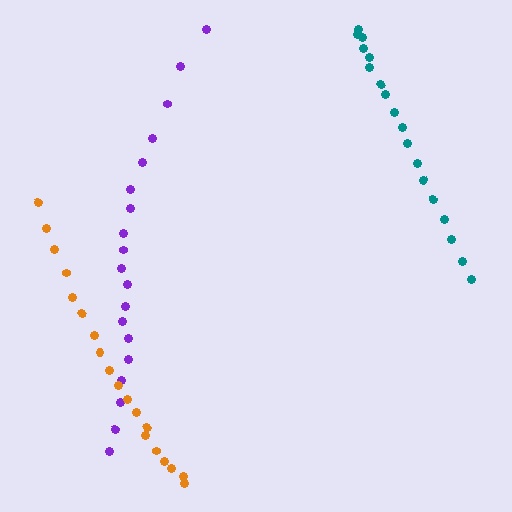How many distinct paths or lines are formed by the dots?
There are 3 distinct paths.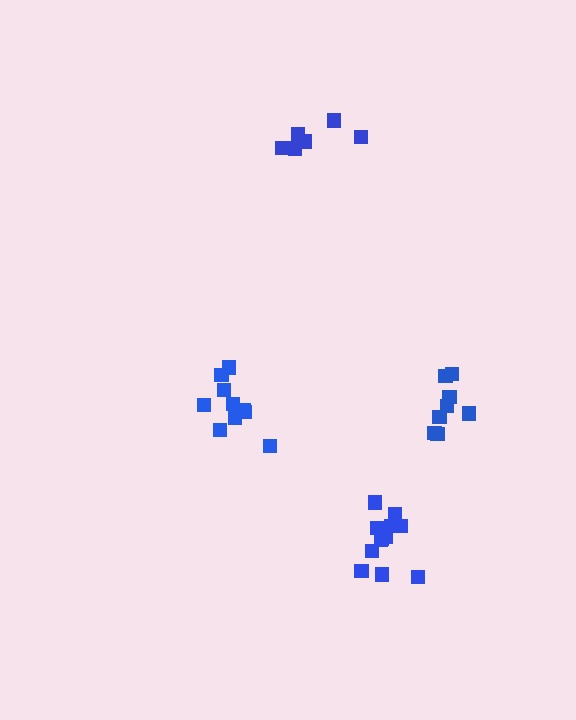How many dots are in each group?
Group 1: 10 dots, Group 2: 8 dots, Group 3: 6 dots, Group 4: 12 dots (36 total).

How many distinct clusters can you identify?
There are 4 distinct clusters.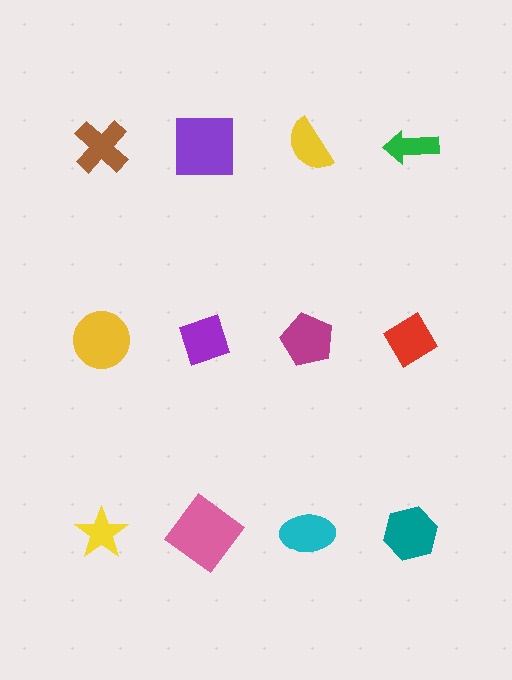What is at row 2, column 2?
A purple diamond.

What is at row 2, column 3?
A magenta pentagon.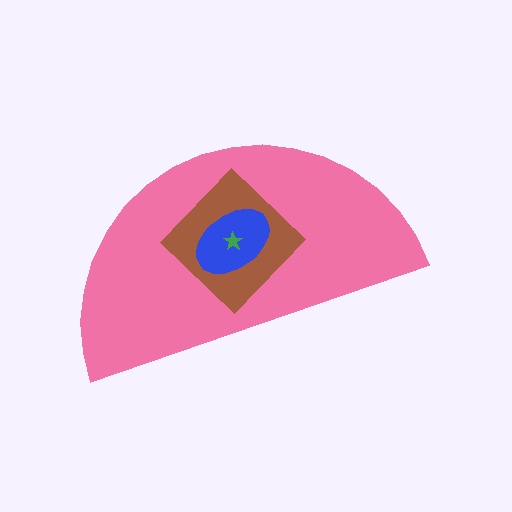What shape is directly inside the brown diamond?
The blue ellipse.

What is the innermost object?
The green star.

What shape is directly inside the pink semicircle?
The brown diamond.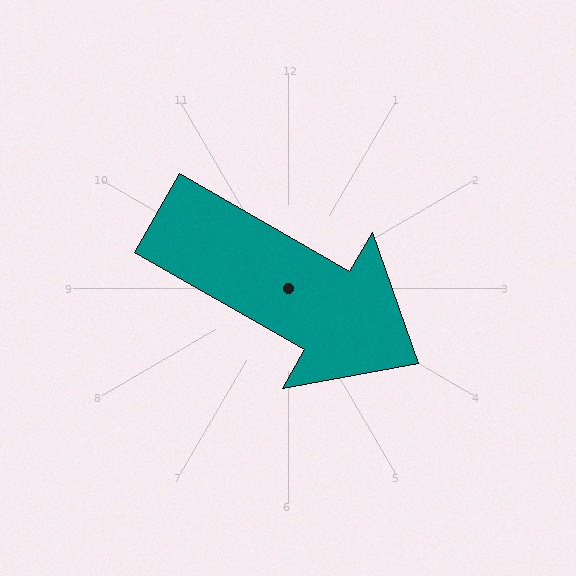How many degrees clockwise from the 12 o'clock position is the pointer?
Approximately 120 degrees.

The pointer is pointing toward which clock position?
Roughly 4 o'clock.